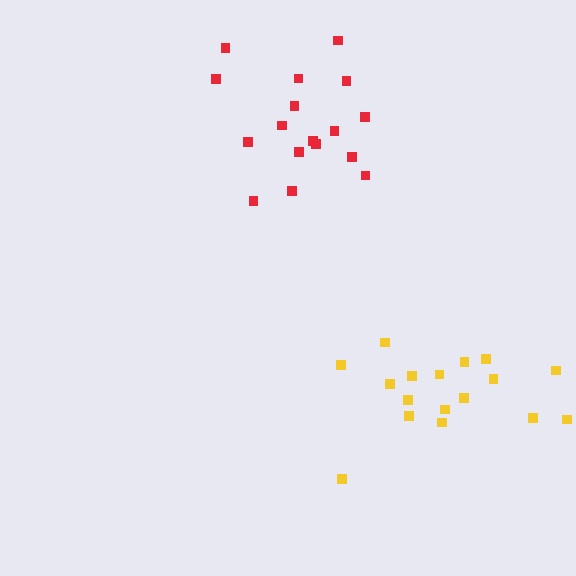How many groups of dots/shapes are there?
There are 2 groups.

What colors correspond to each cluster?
The clusters are colored: yellow, red.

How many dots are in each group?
Group 1: 17 dots, Group 2: 17 dots (34 total).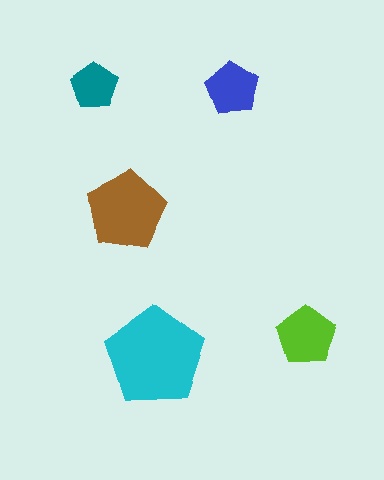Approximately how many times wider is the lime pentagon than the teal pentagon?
About 1.5 times wider.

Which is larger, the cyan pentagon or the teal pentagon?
The cyan one.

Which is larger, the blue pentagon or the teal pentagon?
The blue one.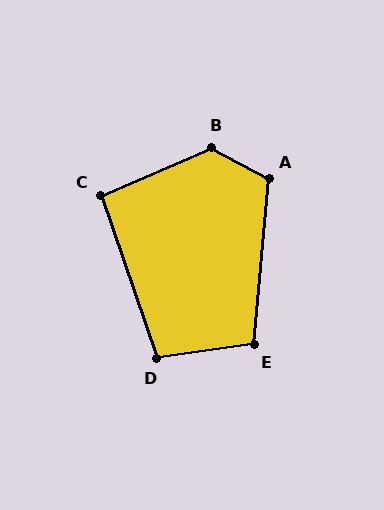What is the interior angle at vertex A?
Approximately 113 degrees (obtuse).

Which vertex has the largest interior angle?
B, at approximately 129 degrees.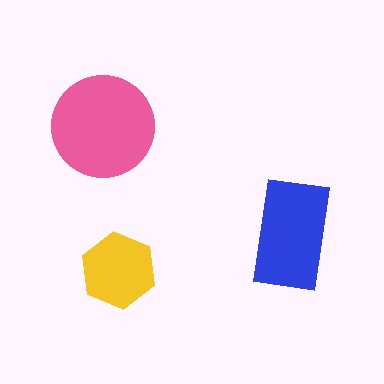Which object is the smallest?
The yellow hexagon.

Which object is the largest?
The pink circle.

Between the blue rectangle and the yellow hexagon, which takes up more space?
The blue rectangle.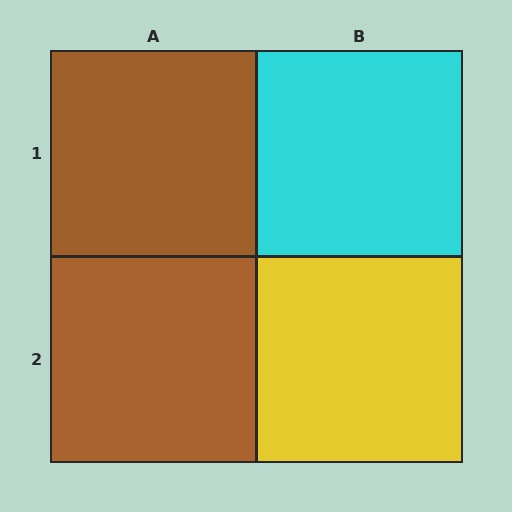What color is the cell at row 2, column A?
Brown.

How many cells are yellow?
1 cell is yellow.